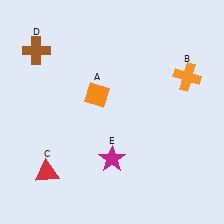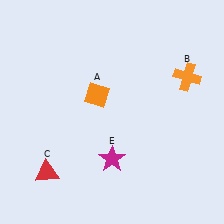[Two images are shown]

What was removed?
The brown cross (D) was removed in Image 2.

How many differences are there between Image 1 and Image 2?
There is 1 difference between the two images.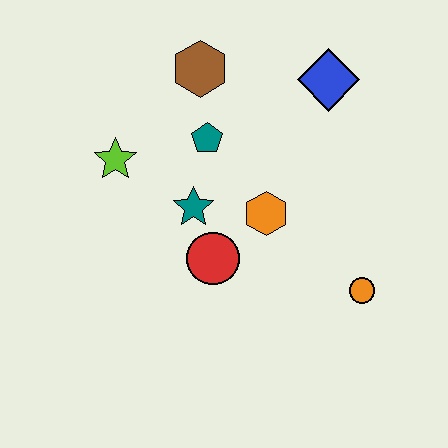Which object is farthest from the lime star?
The orange circle is farthest from the lime star.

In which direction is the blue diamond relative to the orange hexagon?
The blue diamond is above the orange hexagon.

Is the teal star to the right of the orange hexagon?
No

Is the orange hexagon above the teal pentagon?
No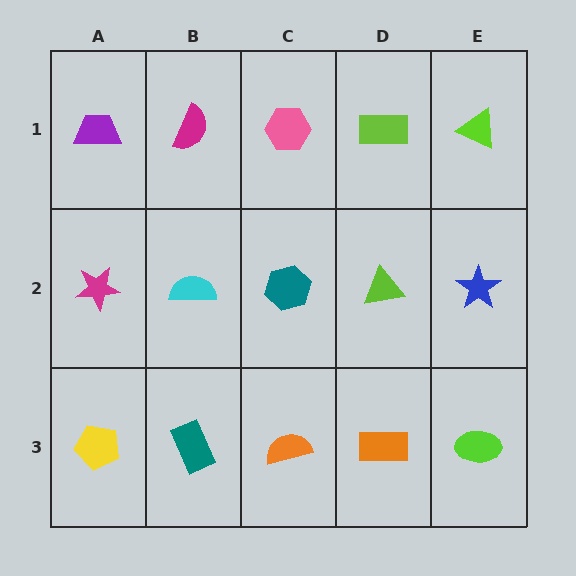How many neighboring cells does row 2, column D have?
4.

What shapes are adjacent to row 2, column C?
A pink hexagon (row 1, column C), an orange semicircle (row 3, column C), a cyan semicircle (row 2, column B), a lime triangle (row 2, column D).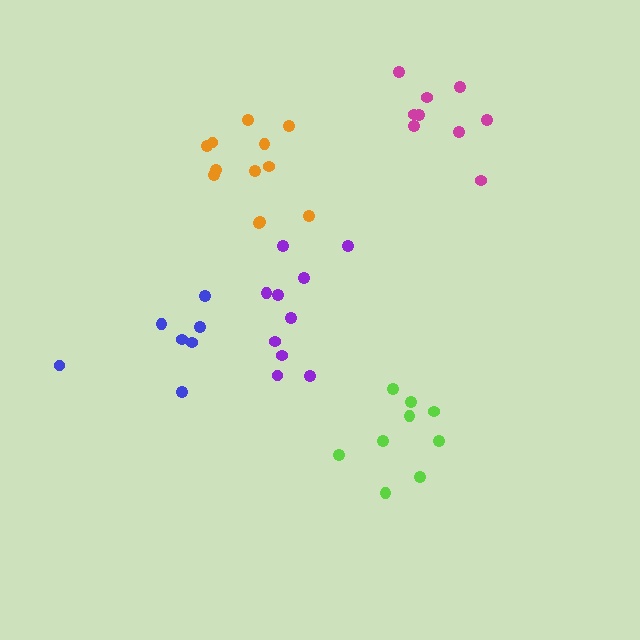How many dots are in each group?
Group 1: 9 dots, Group 2: 7 dots, Group 3: 12 dots, Group 4: 10 dots, Group 5: 9 dots (47 total).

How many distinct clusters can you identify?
There are 5 distinct clusters.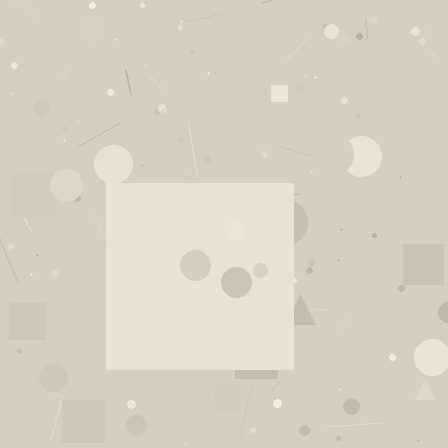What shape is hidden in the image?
A square is hidden in the image.